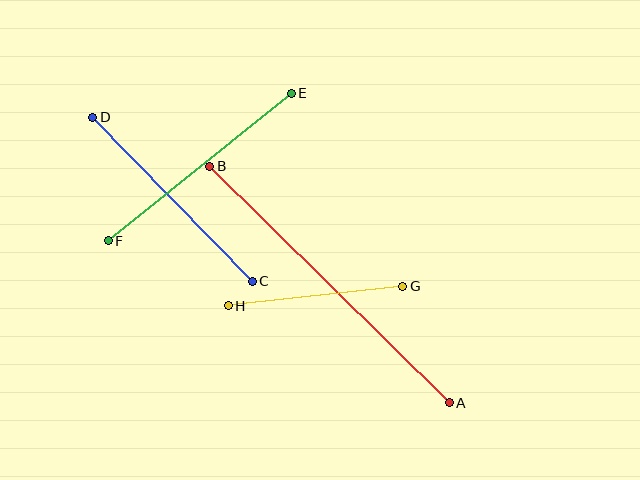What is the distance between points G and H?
The distance is approximately 176 pixels.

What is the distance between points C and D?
The distance is approximately 229 pixels.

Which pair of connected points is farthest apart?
Points A and B are farthest apart.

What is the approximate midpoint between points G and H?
The midpoint is at approximately (315, 296) pixels.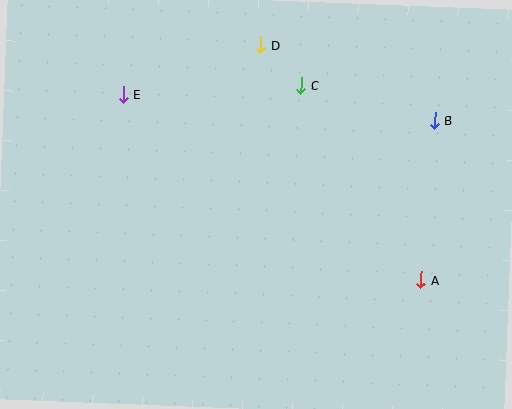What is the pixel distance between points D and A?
The distance between D and A is 285 pixels.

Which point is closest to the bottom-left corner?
Point E is closest to the bottom-left corner.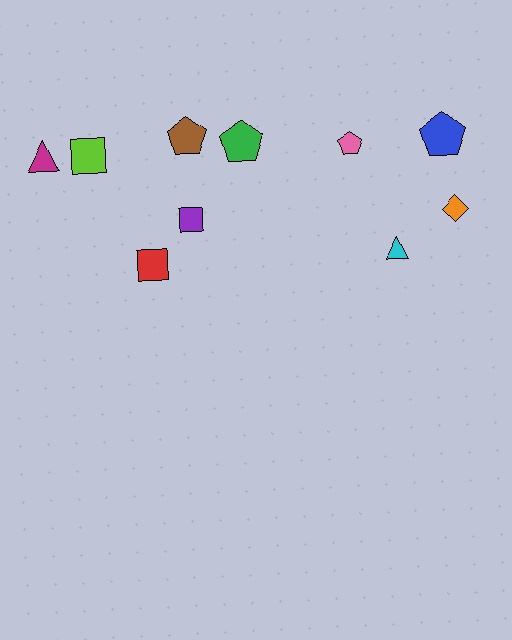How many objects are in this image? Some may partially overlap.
There are 10 objects.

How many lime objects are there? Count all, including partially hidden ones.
There is 1 lime object.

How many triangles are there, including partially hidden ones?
There are 2 triangles.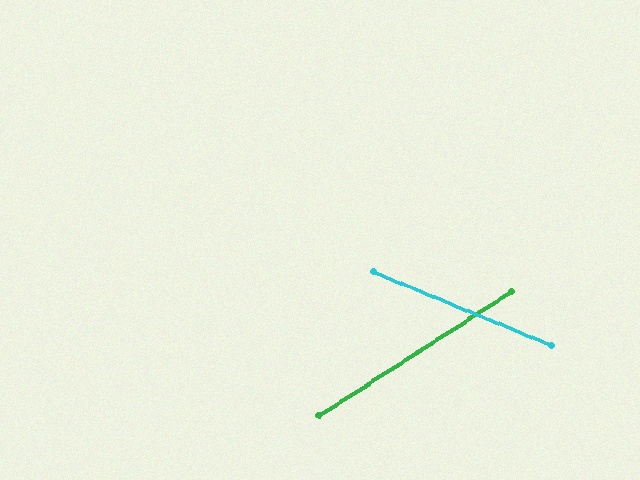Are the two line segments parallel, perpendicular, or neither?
Neither parallel nor perpendicular — they differ by about 55°.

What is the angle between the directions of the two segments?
Approximately 55 degrees.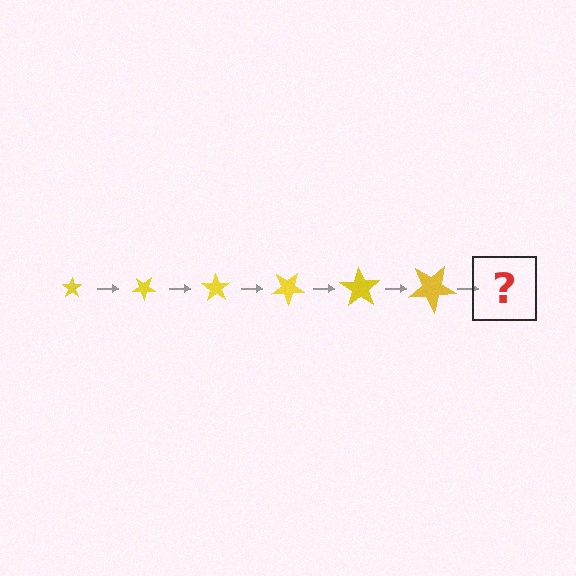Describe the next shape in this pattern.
It should be a star, larger than the previous one and rotated 210 degrees from the start.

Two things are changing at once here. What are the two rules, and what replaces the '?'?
The two rules are that the star grows larger each step and it rotates 35 degrees each step. The '?' should be a star, larger than the previous one and rotated 210 degrees from the start.